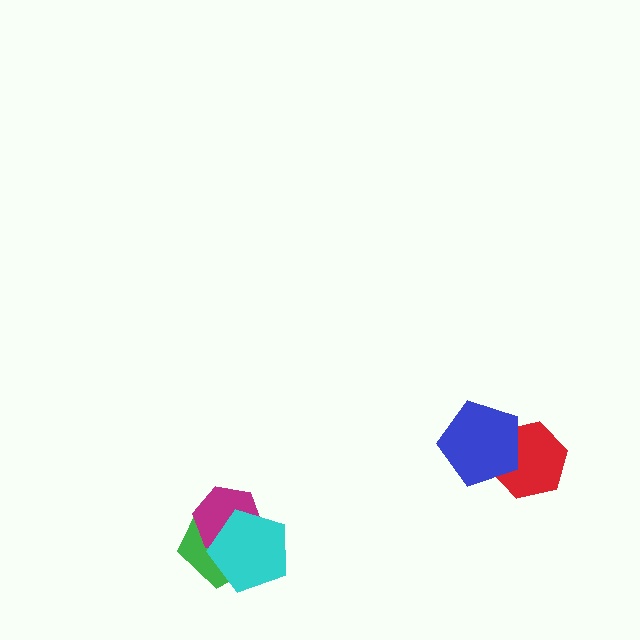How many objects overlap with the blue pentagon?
1 object overlaps with the blue pentagon.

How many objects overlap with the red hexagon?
1 object overlaps with the red hexagon.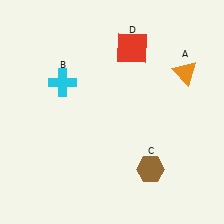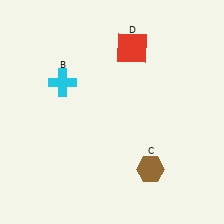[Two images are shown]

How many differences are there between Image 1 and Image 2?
There is 1 difference between the two images.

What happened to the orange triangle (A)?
The orange triangle (A) was removed in Image 2. It was in the top-right area of Image 1.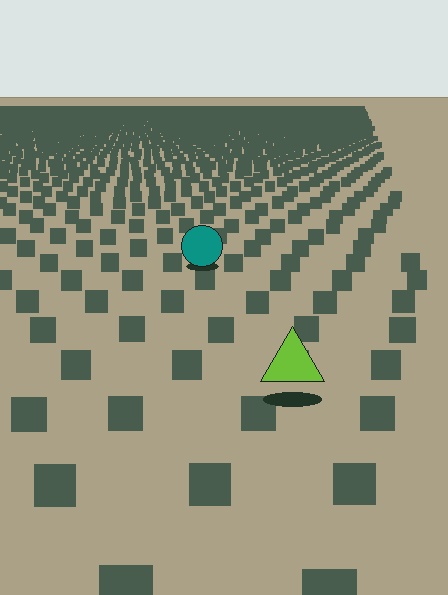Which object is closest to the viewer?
The lime triangle is closest. The texture marks near it are larger and more spread out.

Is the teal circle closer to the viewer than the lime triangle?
No. The lime triangle is closer — you can tell from the texture gradient: the ground texture is coarser near it.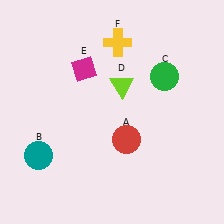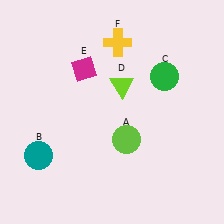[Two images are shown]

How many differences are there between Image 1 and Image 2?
There is 1 difference between the two images.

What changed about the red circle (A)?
In Image 1, A is red. In Image 2, it changed to lime.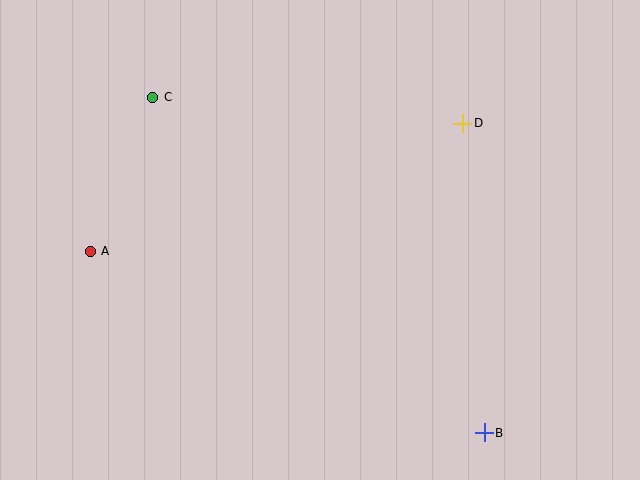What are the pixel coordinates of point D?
Point D is at (463, 123).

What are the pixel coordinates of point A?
Point A is at (90, 251).